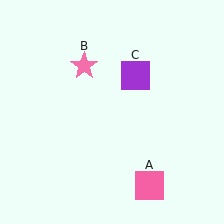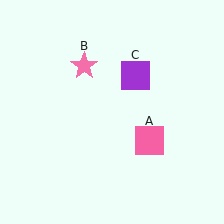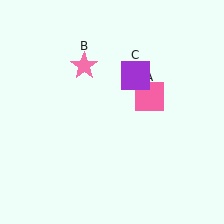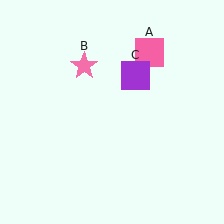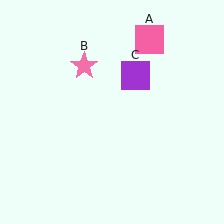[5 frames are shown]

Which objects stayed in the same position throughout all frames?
Pink star (object B) and purple square (object C) remained stationary.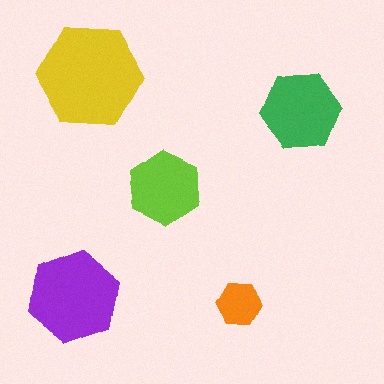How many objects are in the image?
There are 5 objects in the image.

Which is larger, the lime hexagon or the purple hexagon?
The purple one.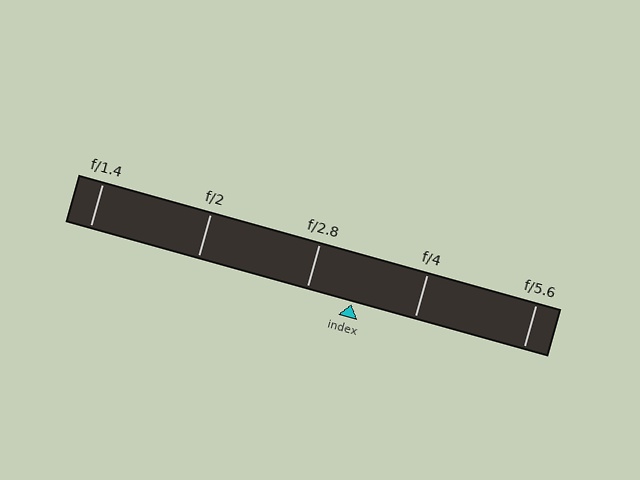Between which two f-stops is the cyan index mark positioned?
The index mark is between f/2.8 and f/4.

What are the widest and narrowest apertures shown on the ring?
The widest aperture shown is f/1.4 and the narrowest is f/5.6.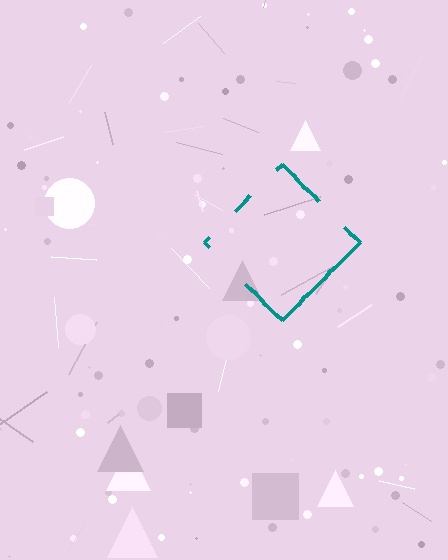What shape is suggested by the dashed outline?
The dashed outline suggests a diamond.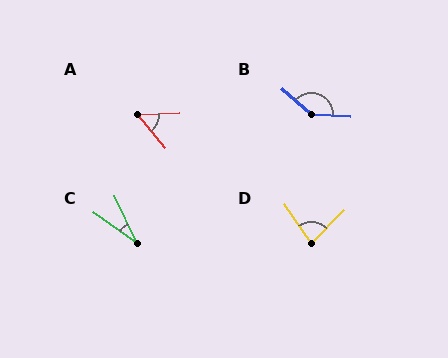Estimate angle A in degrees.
Approximately 53 degrees.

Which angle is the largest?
B, at approximately 141 degrees.